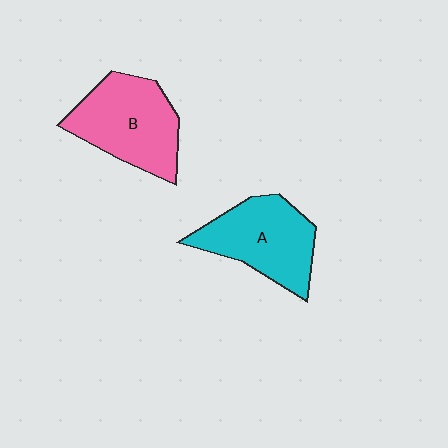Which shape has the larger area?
Shape B (pink).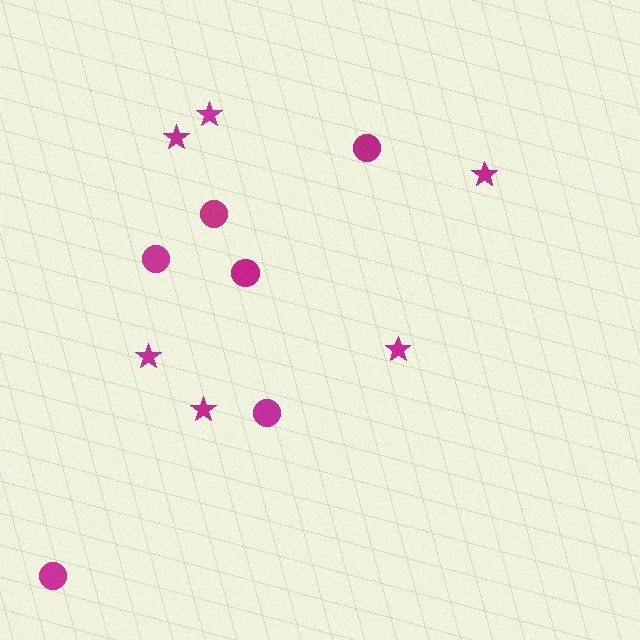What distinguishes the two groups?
There are 2 groups: one group of circles (6) and one group of stars (6).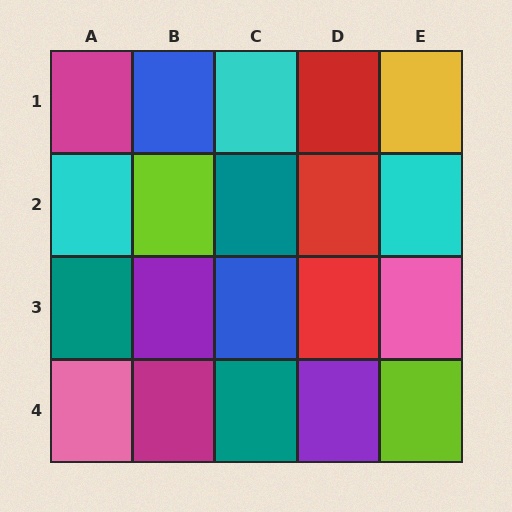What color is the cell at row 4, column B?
Magenta.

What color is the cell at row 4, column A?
Pink.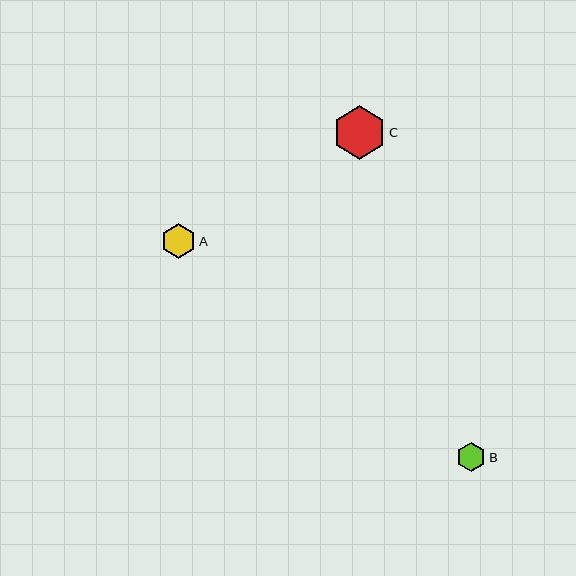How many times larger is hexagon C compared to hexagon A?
Hexagon C is approximately 1.5 times the size of hexagon A.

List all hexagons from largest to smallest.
From largest to smallest: C, A, B.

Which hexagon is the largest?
Hexagon C is the largest with a size of approximately 53 pixels.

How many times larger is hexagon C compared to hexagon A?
Hexagon C is approximately 1.5 times the size of hexagon A.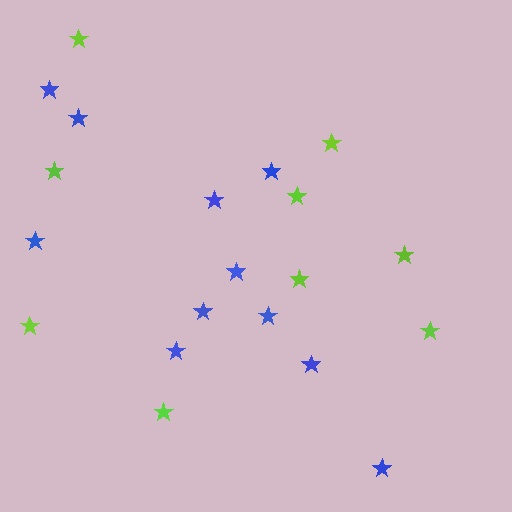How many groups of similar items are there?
There are 2 groups: one group of blue stars (11) and one group of lime stars (9).